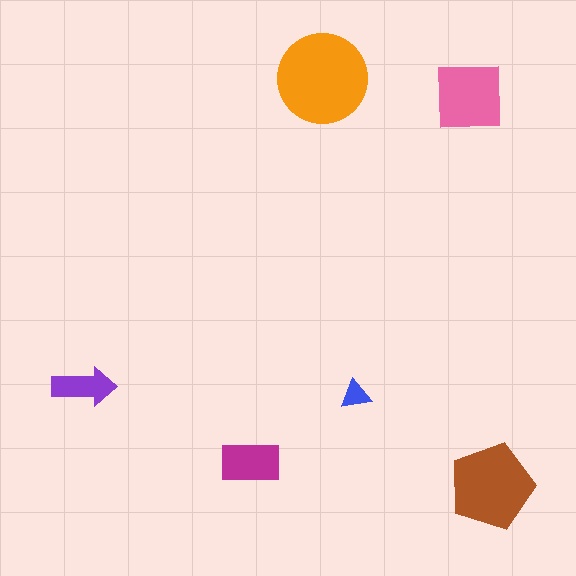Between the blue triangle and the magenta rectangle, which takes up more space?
The magenta rectangle.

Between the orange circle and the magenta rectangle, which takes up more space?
The orange circle.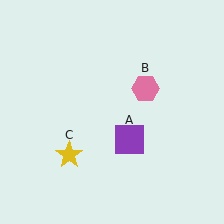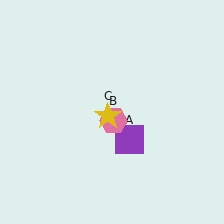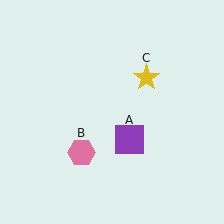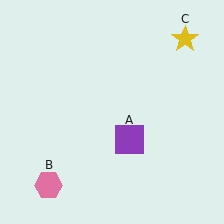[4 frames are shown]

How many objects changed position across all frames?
2 objects changed position: pink hexagon (object B), yellow star (object C).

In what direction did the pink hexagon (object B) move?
The pink hexagon (object B) moved down and to the left.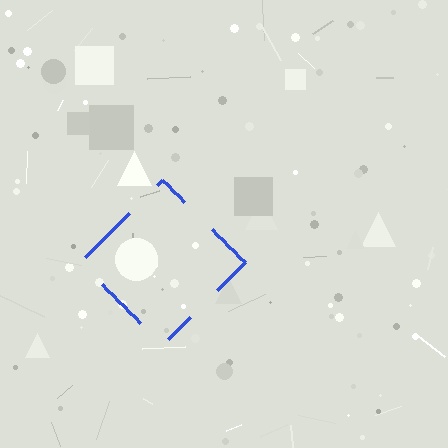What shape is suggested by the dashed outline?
The dashed outline suggests a diamond.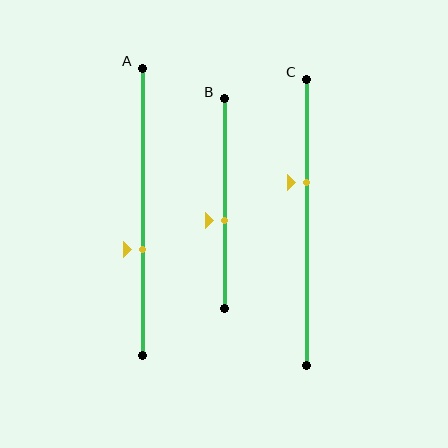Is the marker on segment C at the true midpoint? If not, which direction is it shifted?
No, the marker on segment C is shifted upward by about 14% of the segment length.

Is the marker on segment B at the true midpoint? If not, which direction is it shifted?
No, the marker on segment B is shifted downward by about 8% of the segment length.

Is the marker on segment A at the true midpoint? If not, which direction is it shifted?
No, the marker on segment A is shifted downward by about 13% of the segment length.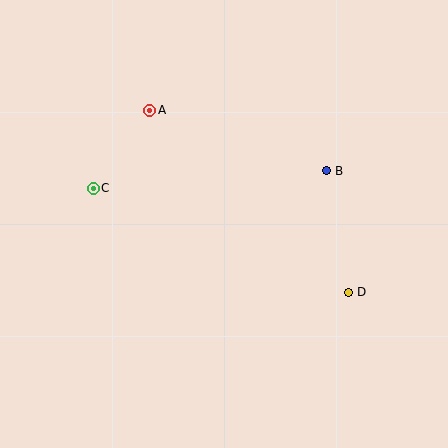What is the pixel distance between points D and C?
The distance between D and C is 276 pixels.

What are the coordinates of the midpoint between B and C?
The midpoint between B and C is at (210, 180).